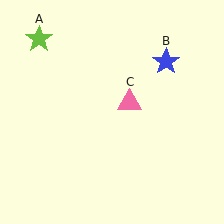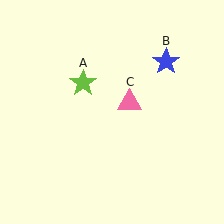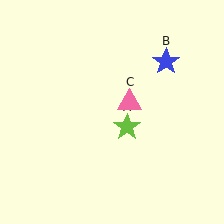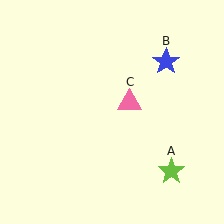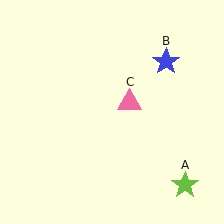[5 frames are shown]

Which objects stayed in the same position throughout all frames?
Blue star (object B) and pink triangle (object C) remained stationary.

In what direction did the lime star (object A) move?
The lime star (object A) moved down and to the right.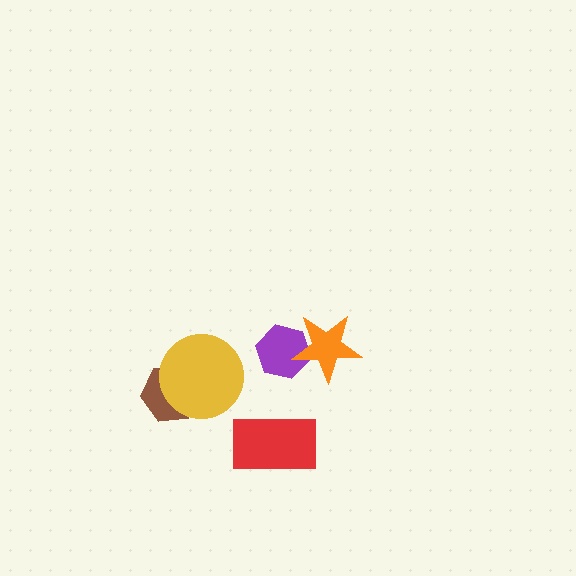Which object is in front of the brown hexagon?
The yellow circle is in front of the brown hexagon.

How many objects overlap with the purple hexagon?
1 object overlaps with the purple hexagon.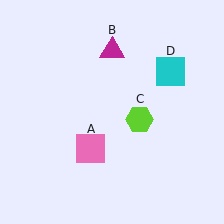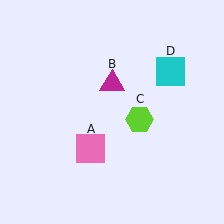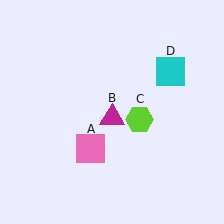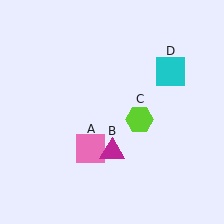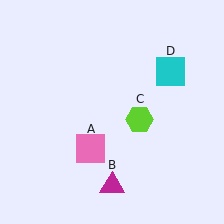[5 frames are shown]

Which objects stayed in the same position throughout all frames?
Pink square (object A) and lime hexagon (object C) and cyan square (object D) remained stationary.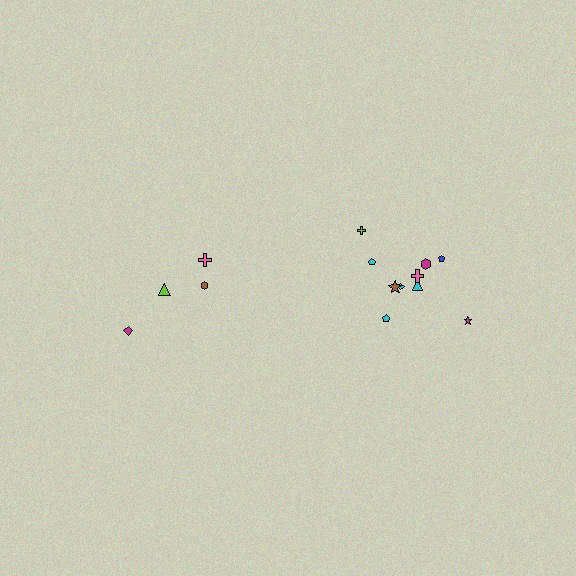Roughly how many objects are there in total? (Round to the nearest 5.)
Roughly 15 objects in total.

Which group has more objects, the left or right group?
The right group.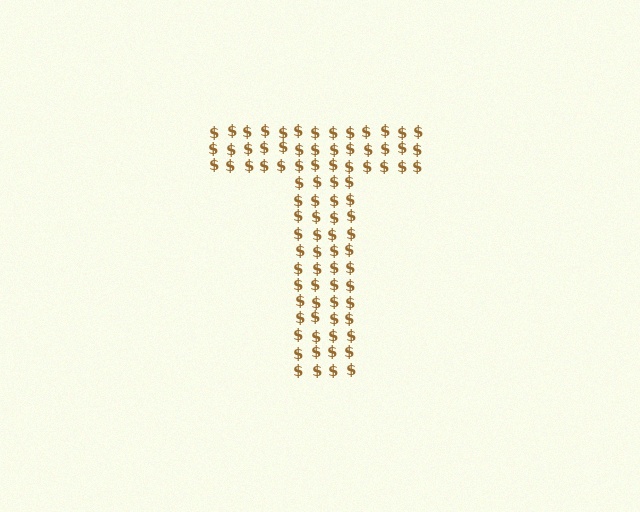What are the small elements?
The small elements are dollar signs.